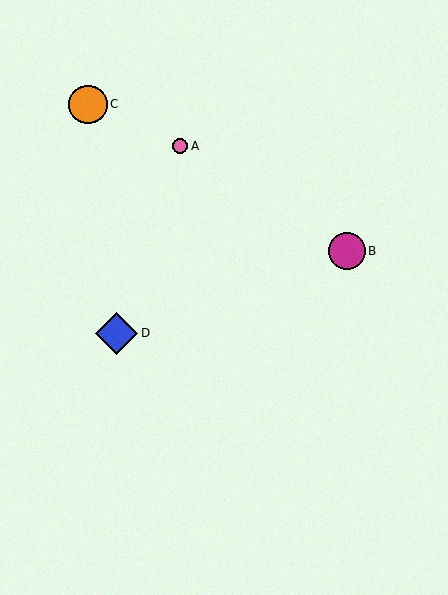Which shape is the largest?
The blue diamond (labeled D) is the largest.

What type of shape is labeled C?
Shape C is an orange circle.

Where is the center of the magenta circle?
The center of the magenta circle is at (347, 251).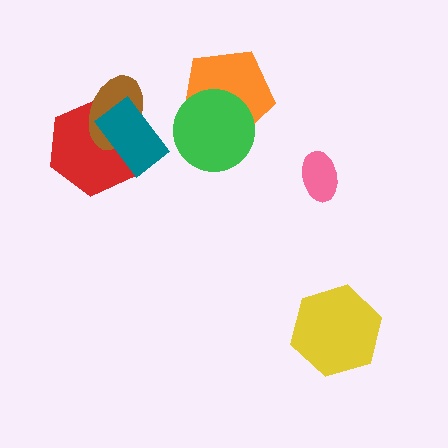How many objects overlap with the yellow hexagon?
0 objects overlap with the yellow hexagon.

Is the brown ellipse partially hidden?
Yes, it is partially covered by another shape.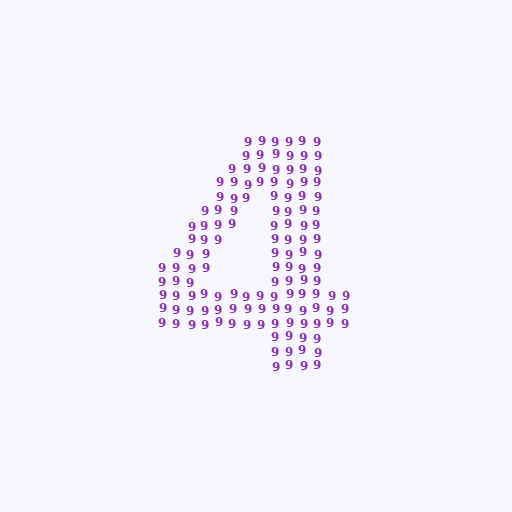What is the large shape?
The large shape is the digit 4.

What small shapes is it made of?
It is made of small digit 9's.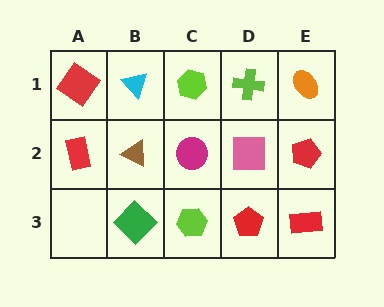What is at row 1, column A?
A red diamond.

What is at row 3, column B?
A green diamond.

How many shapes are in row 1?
5 shapes.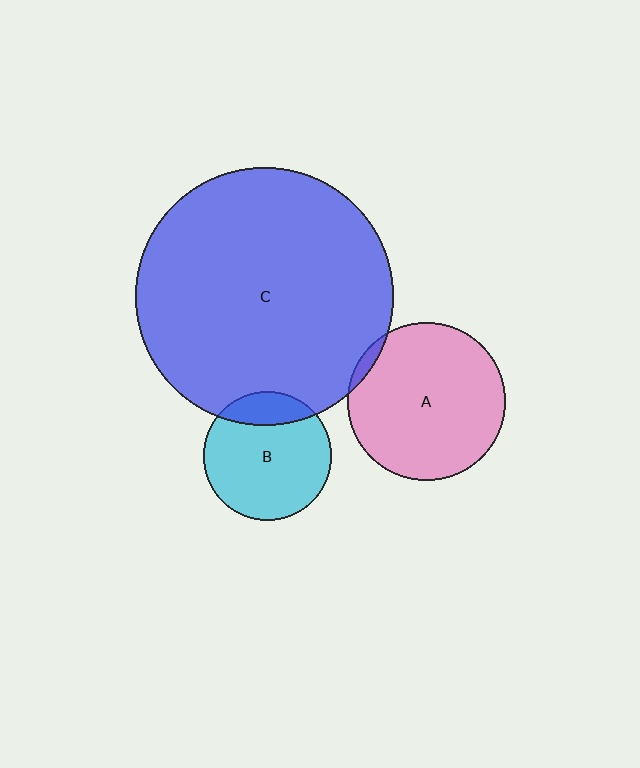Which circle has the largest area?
Circle C (blue).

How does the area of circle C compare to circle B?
Approximately 4.0 times.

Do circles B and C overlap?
Yes.